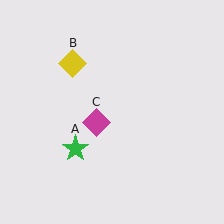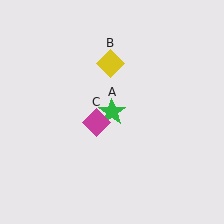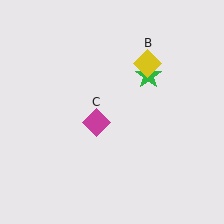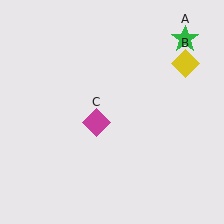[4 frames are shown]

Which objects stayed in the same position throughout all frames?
Magenta diamond (object C) remained stationary.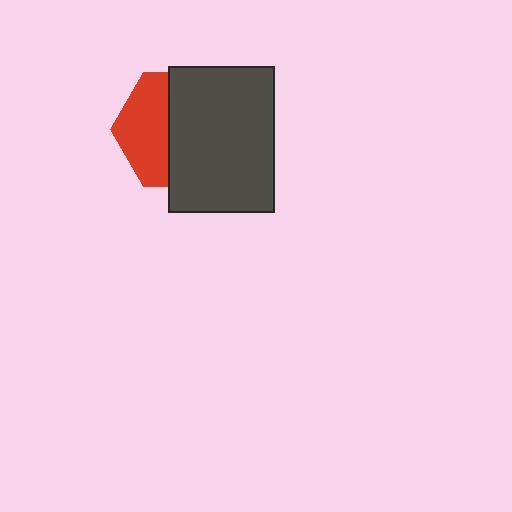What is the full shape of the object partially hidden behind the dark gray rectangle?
The partially hidden object is a red hexagon.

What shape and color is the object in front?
The object in front is a dark gray rectangle.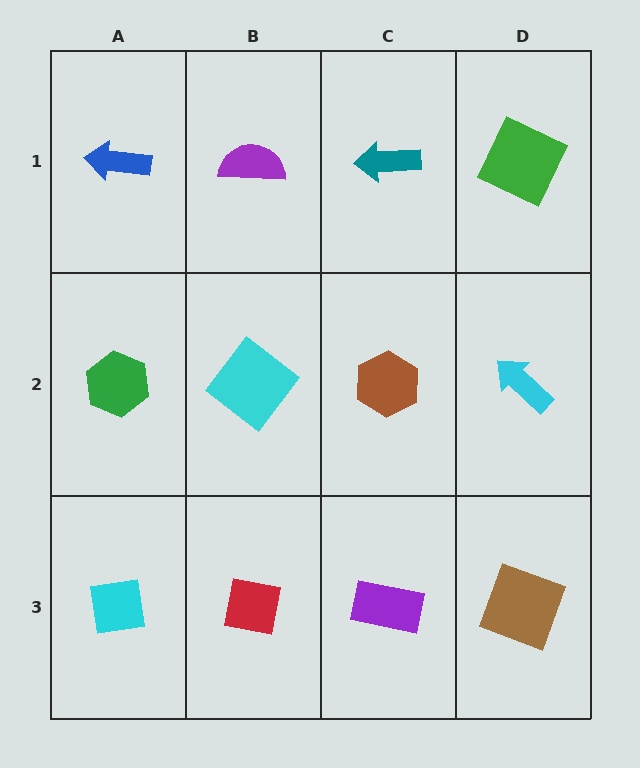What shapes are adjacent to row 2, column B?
A purple semicircle (row 1, column B), a red square (row 3, column B), a green hexagon (row 2, column A), a brown hexagon (row 2, column C).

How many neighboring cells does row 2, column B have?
4.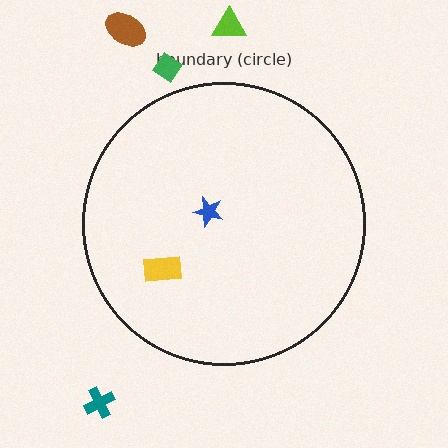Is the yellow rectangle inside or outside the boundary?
Inside.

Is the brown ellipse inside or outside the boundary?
Outside.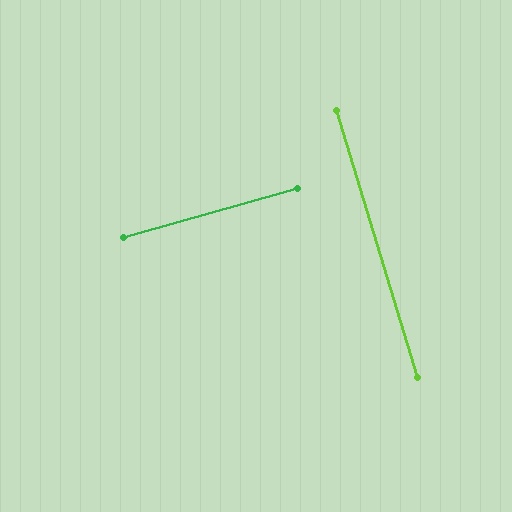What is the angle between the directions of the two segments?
Approximately 89 degrees.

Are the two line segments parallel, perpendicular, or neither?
Perpendicular — they meet at approximately 89°.